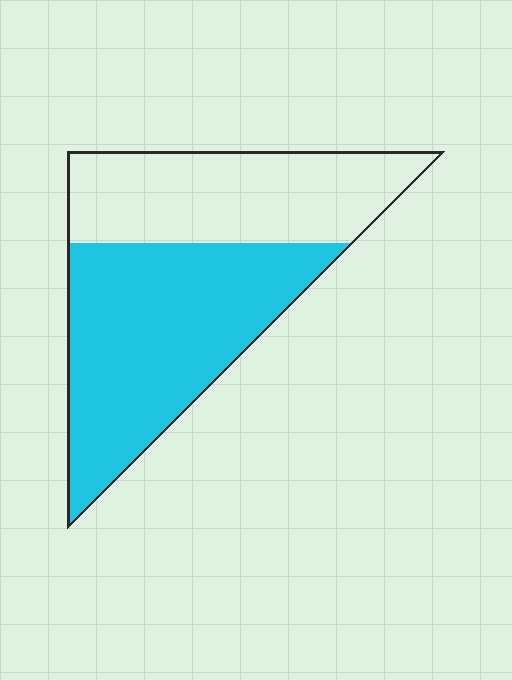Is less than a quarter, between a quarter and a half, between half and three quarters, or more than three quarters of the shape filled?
Between half and three quarters.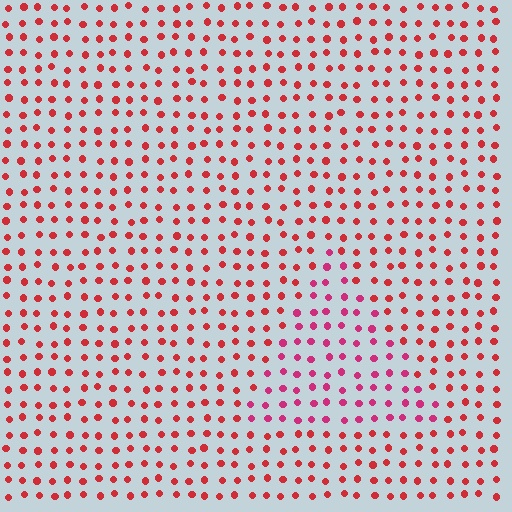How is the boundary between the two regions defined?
The boundary is defined purely by a slight shift in hue (about 26 degrees). Spacing, size, and orientation are identical on both sides.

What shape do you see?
I see a triangle.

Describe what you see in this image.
The image is filled with small red elements in a uniform arrangement. A triangle-shaped region is visible where the elements are tinted to a slightly different hue, forming a subtle color boundary.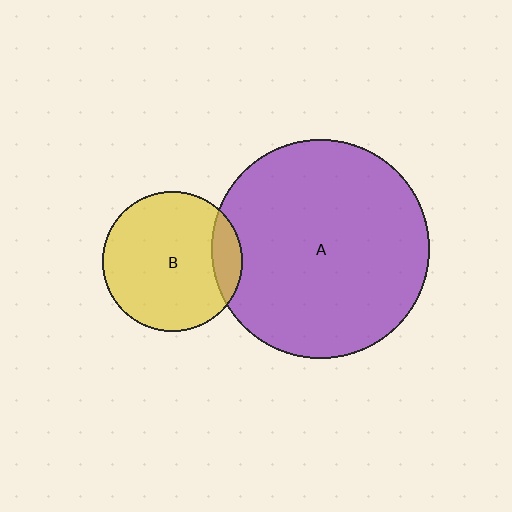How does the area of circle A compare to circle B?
Approximately 2.4 times.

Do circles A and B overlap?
Yes.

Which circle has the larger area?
Circle A (purple).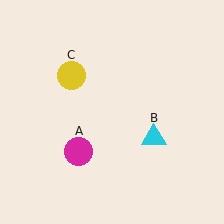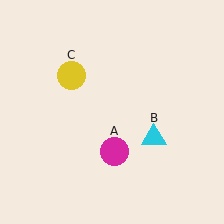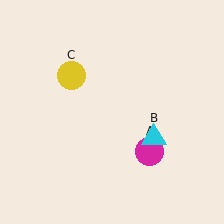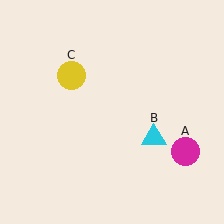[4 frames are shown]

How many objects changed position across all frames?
1 object changed position: magenta circle (object A).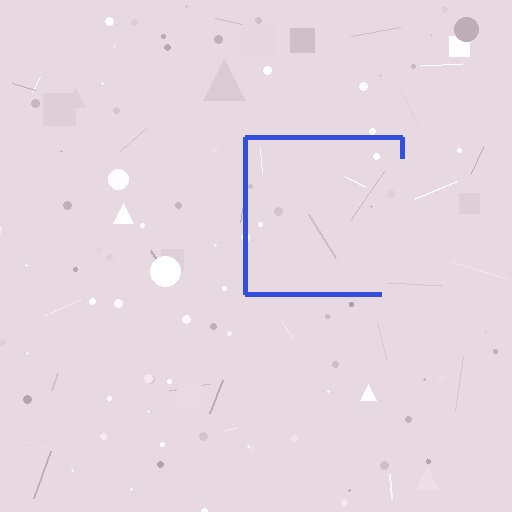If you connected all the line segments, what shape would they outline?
They would outline a square.